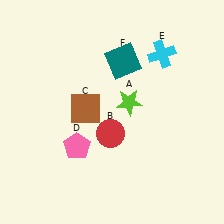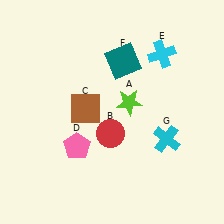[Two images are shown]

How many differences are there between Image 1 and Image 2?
There is 1 difference between the two images.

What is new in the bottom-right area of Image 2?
A cyan cross (G) was added in the bottom-right area of Image 2.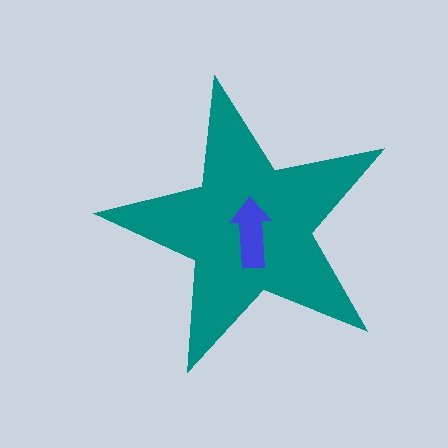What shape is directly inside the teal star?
The blue arrow.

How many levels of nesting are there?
2.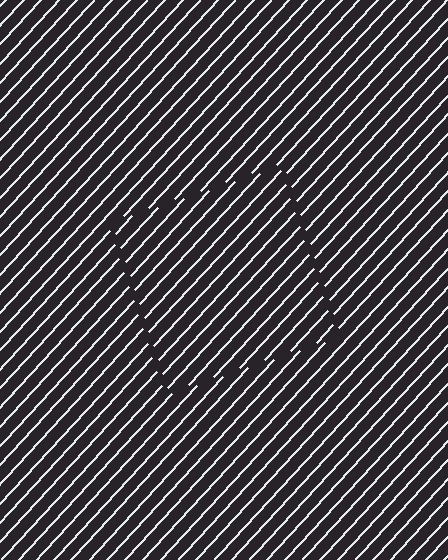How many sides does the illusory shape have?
4 sides — the line-ends trace a square.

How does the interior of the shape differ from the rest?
The interior of the shape contains the same grating, shifted by half a period — the contour is defined by the phase discontinuity where line-ends from the inner and outer gratings abut.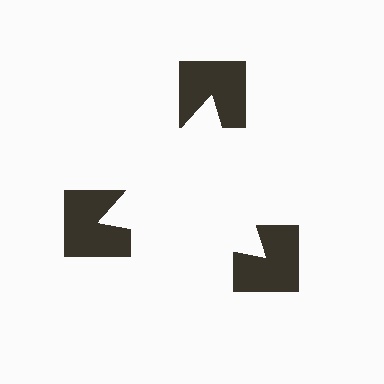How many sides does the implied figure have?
3 sides.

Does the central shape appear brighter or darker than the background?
It typically appears slightly brighter than the background, even though no actual brightness change is drawn.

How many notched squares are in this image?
There are 3 — one at each vertex of the illusory triangle.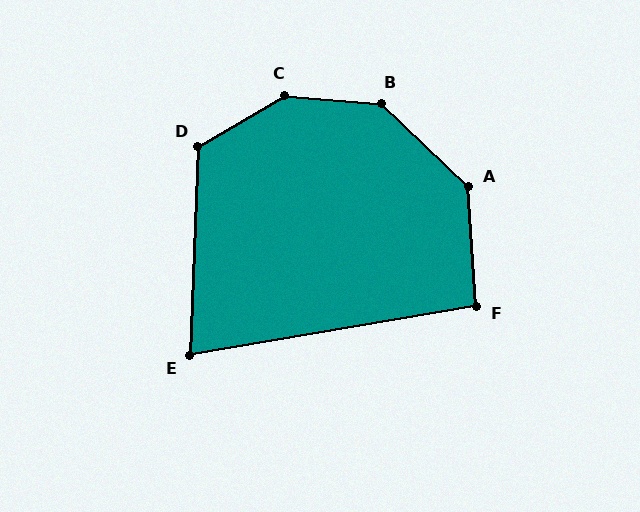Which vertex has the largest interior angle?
C, at approximately 145 degrees.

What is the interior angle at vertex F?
Approximately 96 degrees (obtuse).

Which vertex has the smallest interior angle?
E, at approximately 78 degrees.